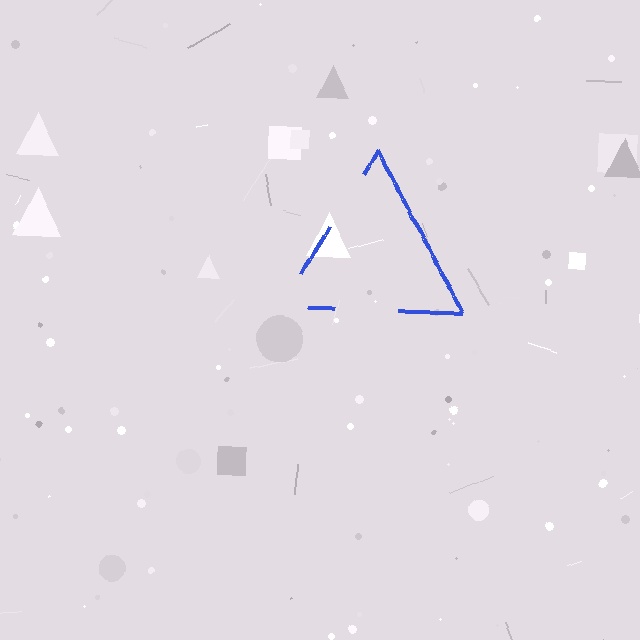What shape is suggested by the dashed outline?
The dashed outline suggests a triangle.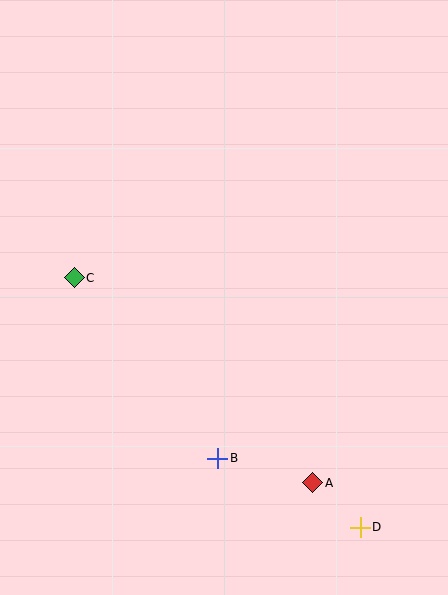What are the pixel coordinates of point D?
Point D is at (360, 527).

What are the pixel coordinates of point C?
Point C is at (74, 278).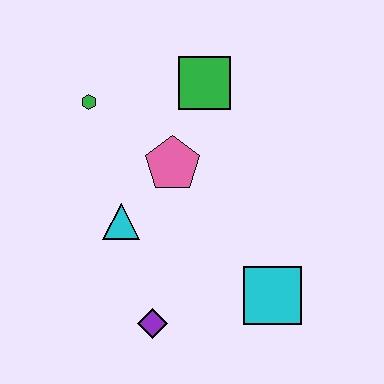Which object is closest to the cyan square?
The purple diamond is closest to the cyan square.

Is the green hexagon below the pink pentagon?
No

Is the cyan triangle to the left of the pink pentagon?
Yes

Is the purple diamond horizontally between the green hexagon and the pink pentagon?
Yes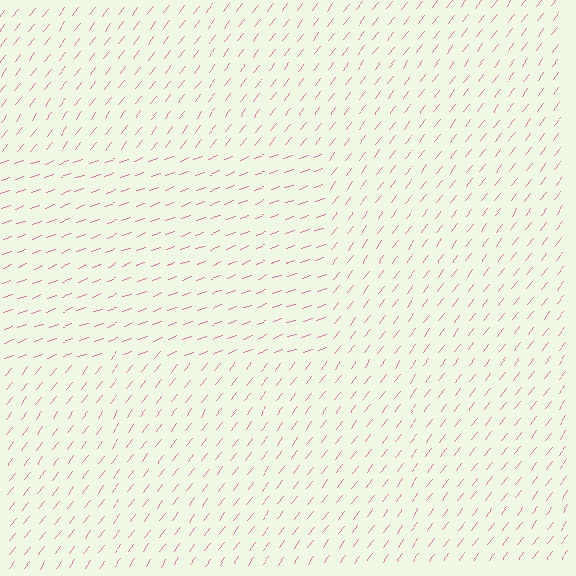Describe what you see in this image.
The image is filled with small pink line segments. A rectangle region in the image has lines oriented differently from the surrounding lines, creating a visible texture boundary.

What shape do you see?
I see a rectangle.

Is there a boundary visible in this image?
Yes, there is a texture boundary formed by a change in line orientation.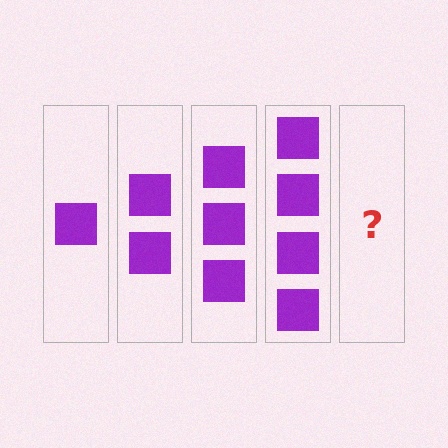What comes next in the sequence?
The next element should be 5 squares.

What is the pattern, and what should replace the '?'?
The pattern is that each step adds one more square. The '?' should be 5 squares.